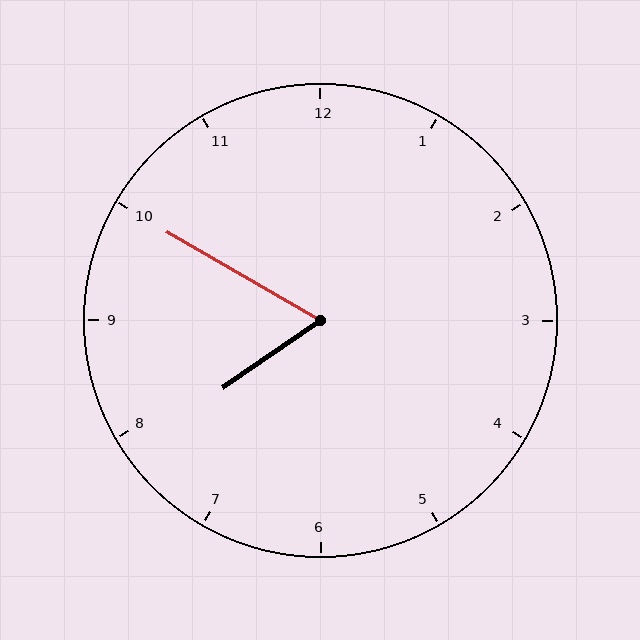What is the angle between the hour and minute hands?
Approximately 65 degrees.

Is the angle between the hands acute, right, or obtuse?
It is acute.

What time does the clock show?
7:50.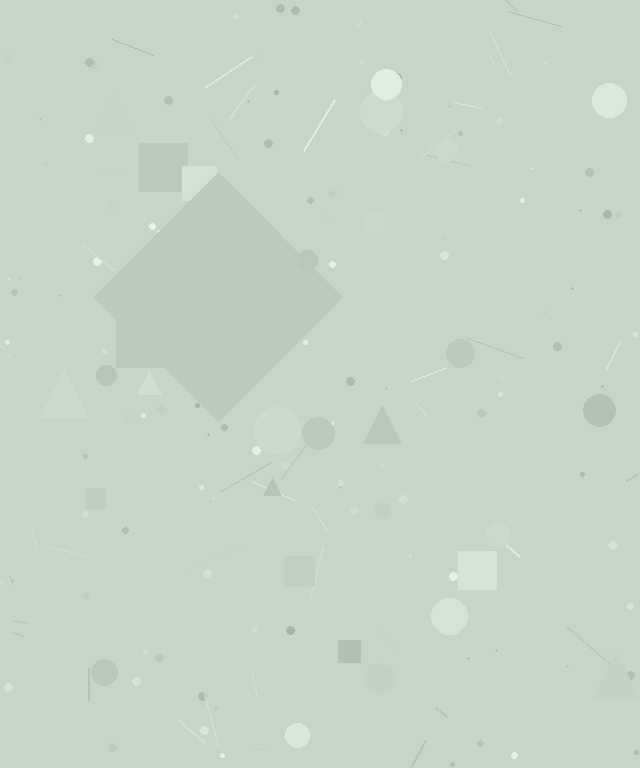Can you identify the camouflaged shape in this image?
The camouflaged shape is a diamond.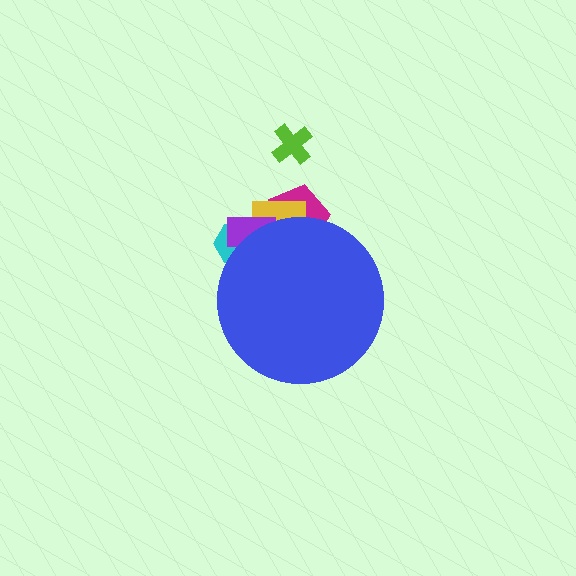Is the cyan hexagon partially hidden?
Yes, the cyan hexagon is partially hidden behind the blue circle.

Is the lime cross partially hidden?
No, the lime cross is fully visible.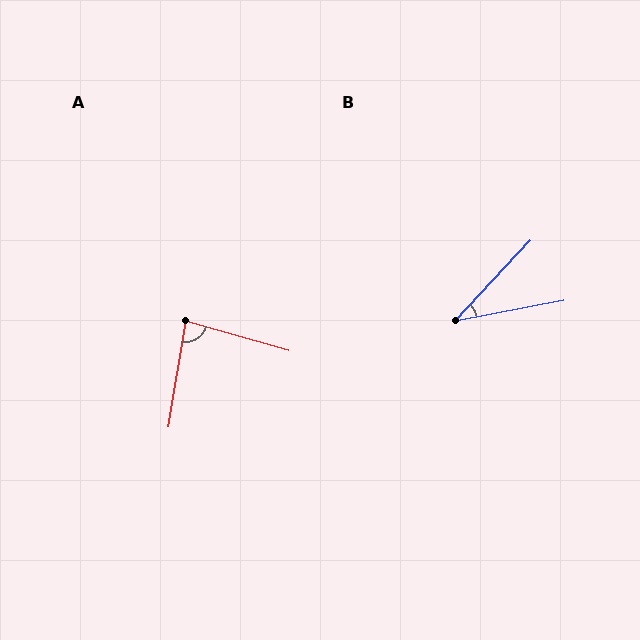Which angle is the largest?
A, at approximately 84 degrees.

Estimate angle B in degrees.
Approximately 36 degrees.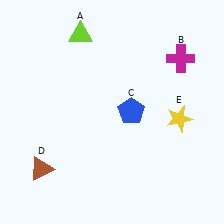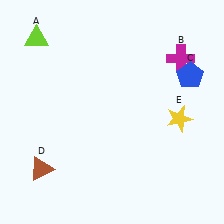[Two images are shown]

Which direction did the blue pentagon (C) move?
The blue pentagon (C) moved right.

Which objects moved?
The objects that moved are: the lime triangle (A), the blue pentagon (C).